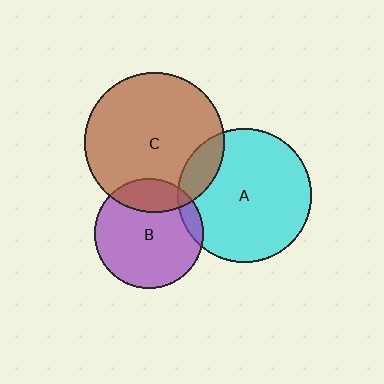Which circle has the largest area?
Circle C (brown).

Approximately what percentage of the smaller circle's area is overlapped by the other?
Approximately 20%.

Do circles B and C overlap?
Yes.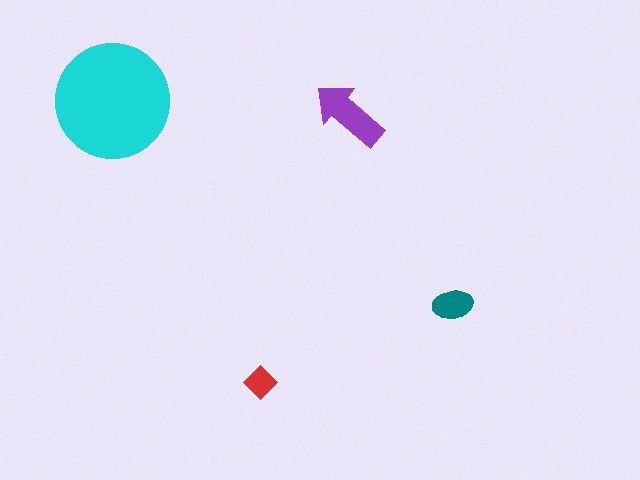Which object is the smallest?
The red diamond.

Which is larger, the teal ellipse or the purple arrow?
The purple arrow.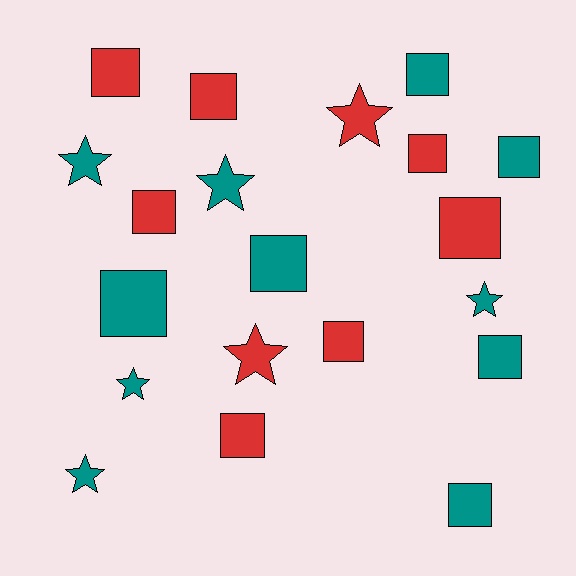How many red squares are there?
There are 7 red squares.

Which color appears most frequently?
Teal, with 11 objects.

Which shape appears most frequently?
Square, with 13 objects.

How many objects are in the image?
There are 20 objects.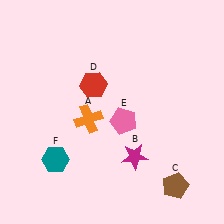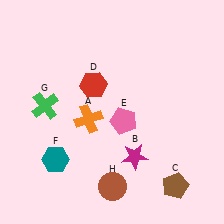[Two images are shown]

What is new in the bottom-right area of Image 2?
A brown circle (H) was added in the bottom-right area of Image 2.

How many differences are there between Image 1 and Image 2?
There are 2 differences between the two images.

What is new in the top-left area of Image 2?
A green cross (G) was added in the top-left area of Image 2.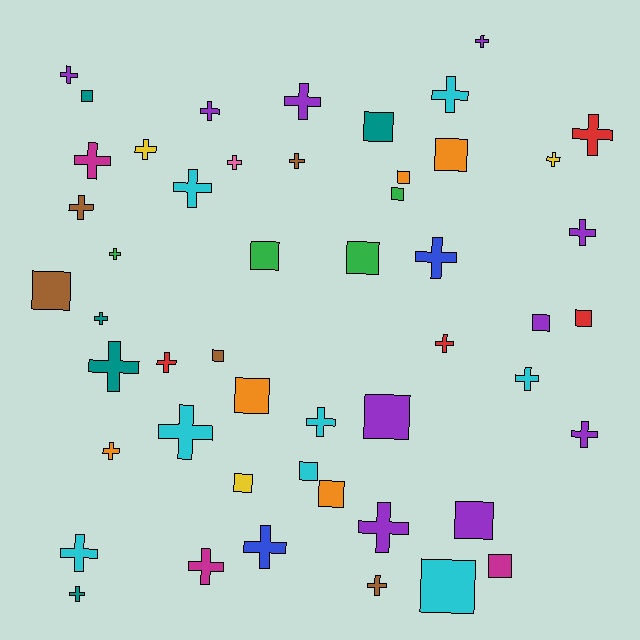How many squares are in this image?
There are 19 squares.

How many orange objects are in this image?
There are 5 orange objects.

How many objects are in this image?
There are 50 objects.